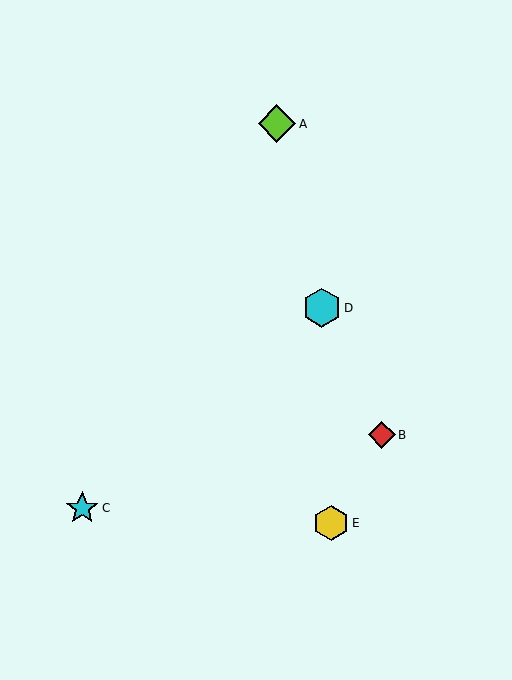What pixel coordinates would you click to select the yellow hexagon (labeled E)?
Click at (331, 523) to select the yellow hexagon E.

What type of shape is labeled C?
Shape C is a cyan star.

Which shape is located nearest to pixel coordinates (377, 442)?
The red diamond (labeled B) at (382, 435) is nearest to that location.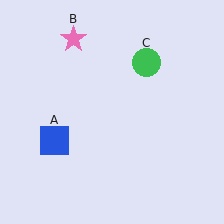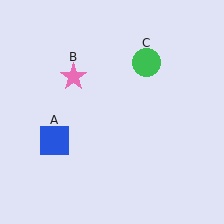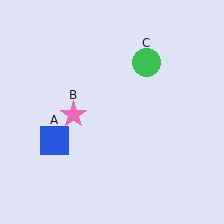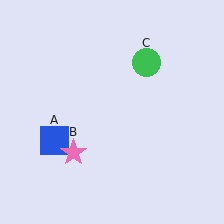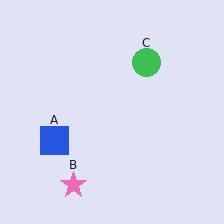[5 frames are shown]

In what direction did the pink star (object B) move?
The pink star (object B) moved down.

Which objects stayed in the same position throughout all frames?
Blue square (object A) and green circle (object C) remained stationary.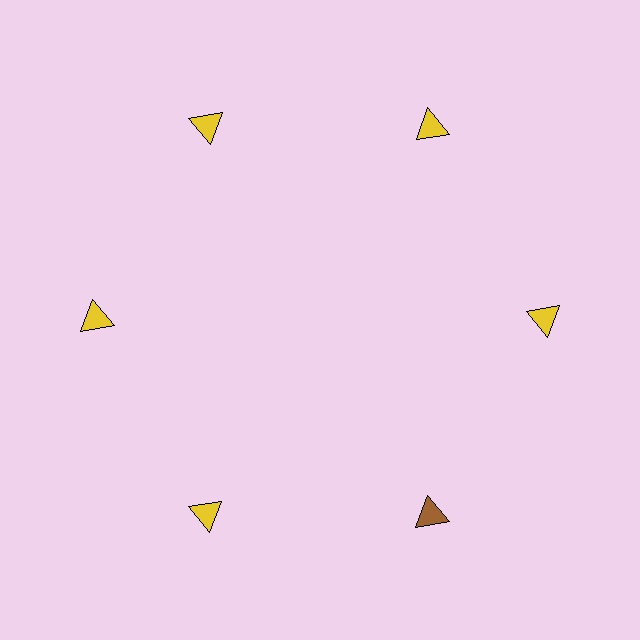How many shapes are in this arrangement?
There are 6 shapes arranged in a ring pattern.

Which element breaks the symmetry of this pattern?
The brown triangle at roughly the 5 o'clock position breaks the symmetry. All other shapes are yellow triangles.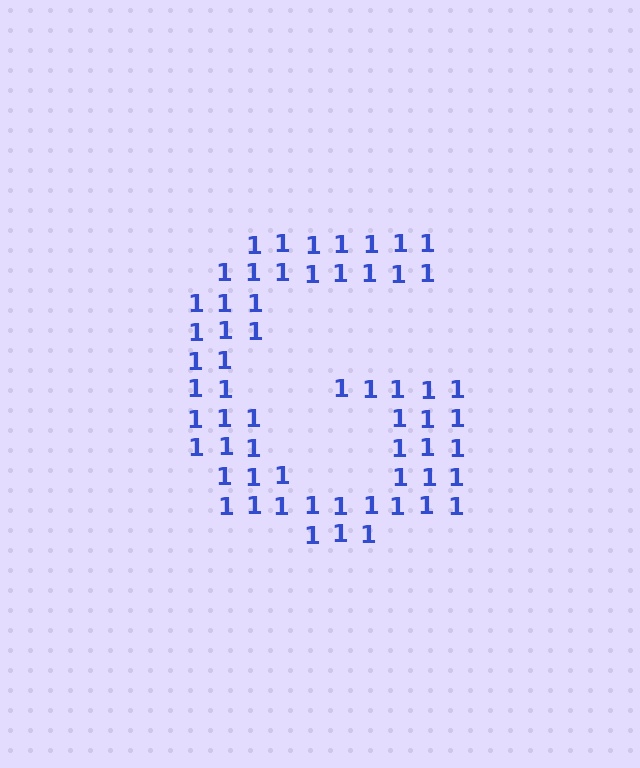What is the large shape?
The large shape is the letter G.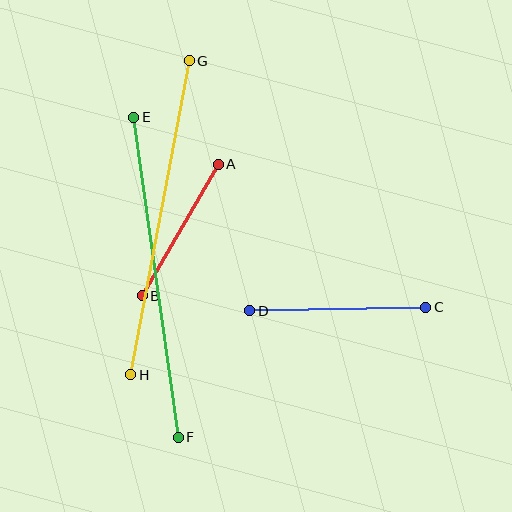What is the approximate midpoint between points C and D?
The midpoint is at approximately (338, 309) pixels.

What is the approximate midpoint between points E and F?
The midpoint is at approximately (156, 277) pixels.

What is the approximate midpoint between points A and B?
The midpoint is at approximately (180, 230) pixels.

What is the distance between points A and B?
The distance is approximately 152 pixels.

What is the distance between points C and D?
The distance is approximately 176 pixels.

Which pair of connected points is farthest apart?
Points E and F are farthest apart.